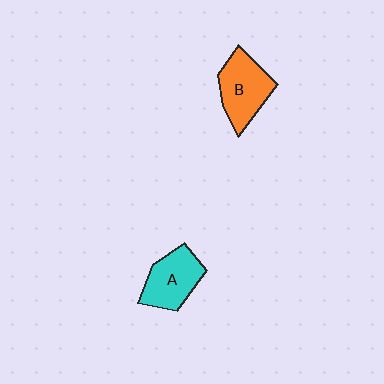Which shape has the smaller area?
Shape A (cyan).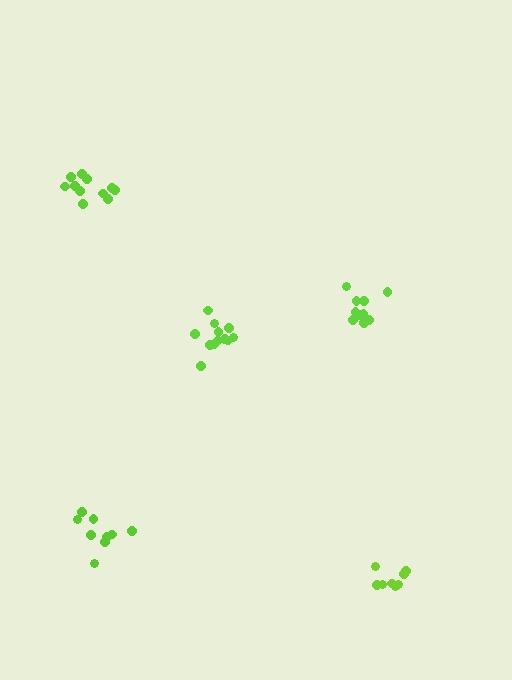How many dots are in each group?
Group 1: 12 dots, Group 2: 8 dots, Group 3: 10 dots, Group 4: 11 dots, Group 5: 9 dots (50 total).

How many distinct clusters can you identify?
There are 5 distinct clusters.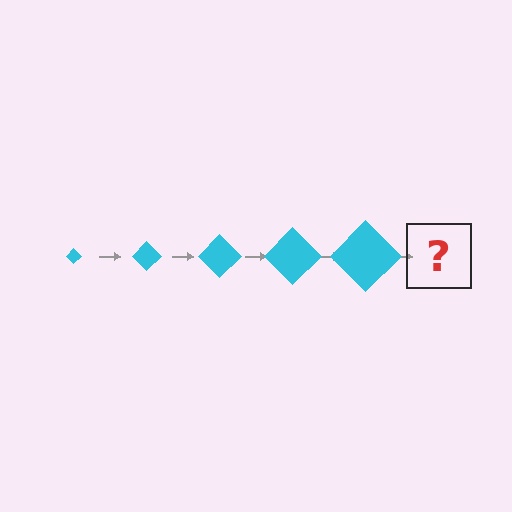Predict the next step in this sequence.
The next step is a cyan diamond, larger than the previous one.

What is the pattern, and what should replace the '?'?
The pattern is that the diamond gets progressively larger each step. The '?' should be a cyan diamond, larger than the previous one.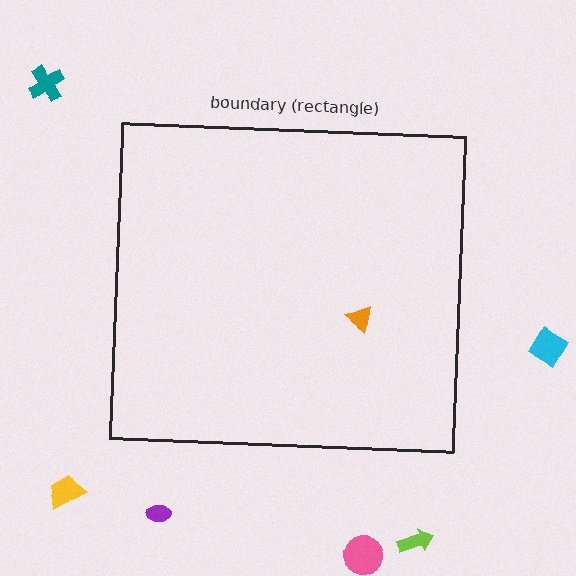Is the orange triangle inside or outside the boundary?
Inside.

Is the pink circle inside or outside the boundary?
Outside.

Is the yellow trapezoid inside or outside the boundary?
Outside.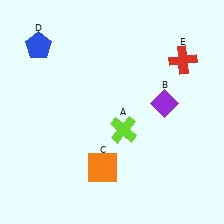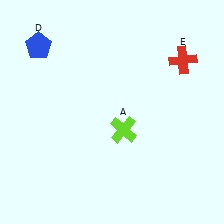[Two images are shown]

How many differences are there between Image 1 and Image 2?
There are 2 differences between the two images.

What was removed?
The purple diamond (B), the orange square (C) were removed in Image 2.